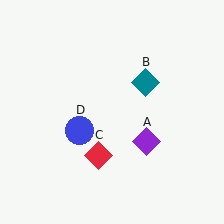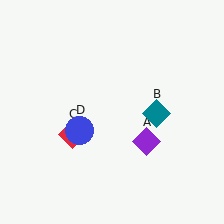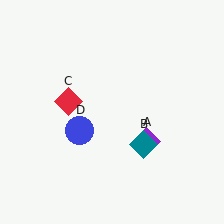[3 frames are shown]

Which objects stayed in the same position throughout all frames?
Purple diamond (object A) and blue circle (object D) remained stationary.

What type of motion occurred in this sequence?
The teal diamond (object B), red diamond (object C) rotated clockwise around the center of the scene.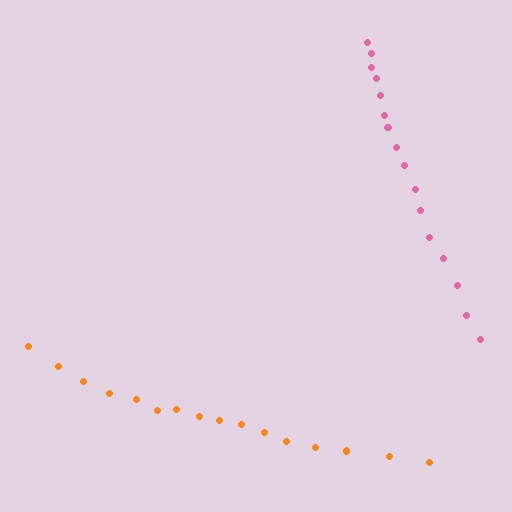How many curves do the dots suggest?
There are 2 distinct paths.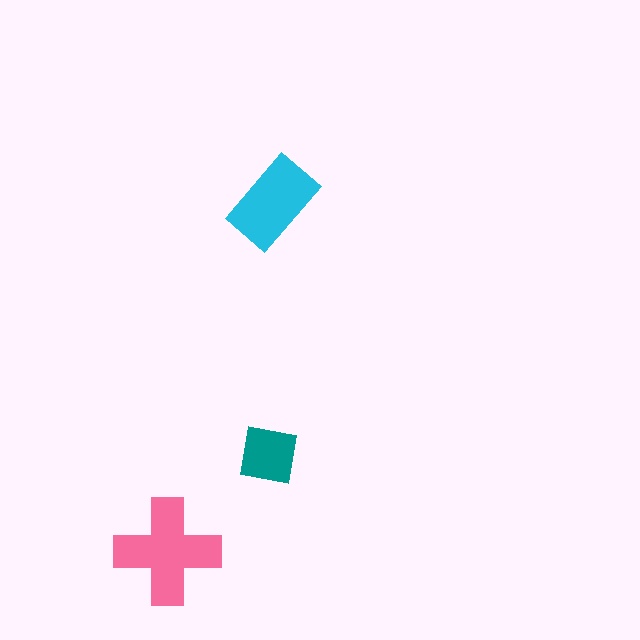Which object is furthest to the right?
The cyan rectangle is rightmost.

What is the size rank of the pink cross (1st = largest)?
1st.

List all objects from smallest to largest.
The teal square, the cyan rectangle, the pink cross.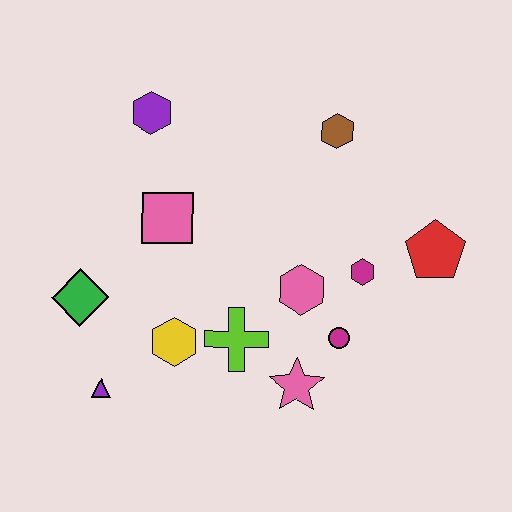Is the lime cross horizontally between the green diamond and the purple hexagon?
No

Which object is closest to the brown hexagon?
The magenta hexagon is closest to the brown hexagon.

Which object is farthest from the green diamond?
The red pentagon is farthest from the green diamond.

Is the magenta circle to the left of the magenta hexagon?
Yes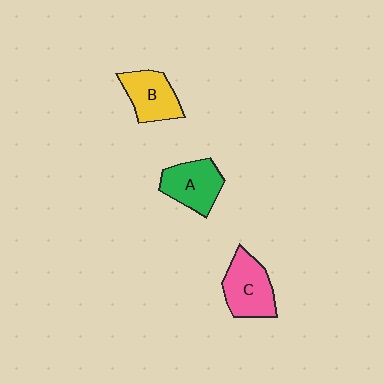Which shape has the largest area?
Shape C (pink).